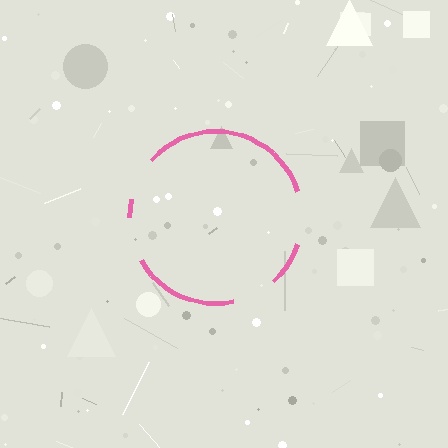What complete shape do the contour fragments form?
The contour fragments form a circle.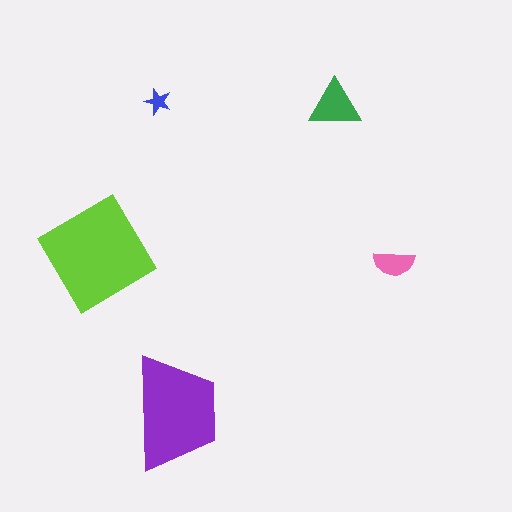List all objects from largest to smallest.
The lime diamond, the purple trapezoid, the green triangle, the pink semicircle, the blue star.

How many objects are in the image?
There are 5 objects in the image.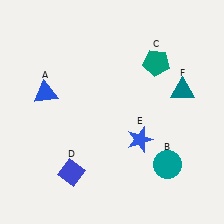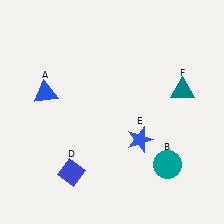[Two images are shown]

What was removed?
The teal pentagon (C) was removed in Image 2.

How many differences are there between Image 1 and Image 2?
There is 1 difference between the two images.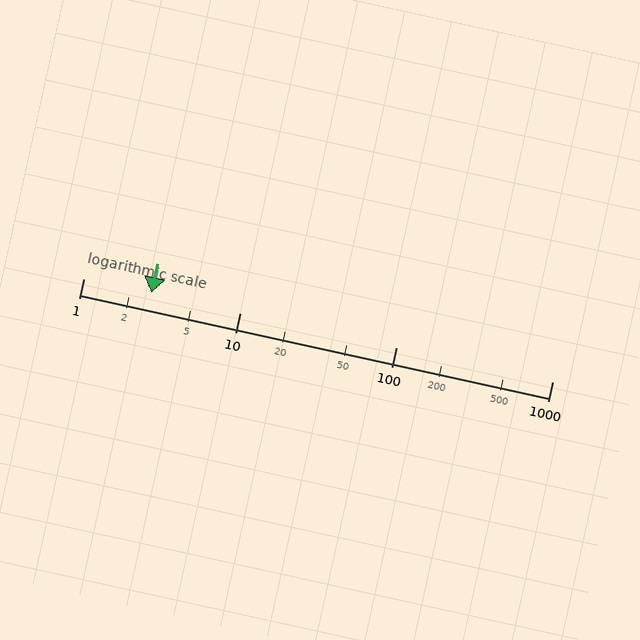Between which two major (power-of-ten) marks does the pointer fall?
The pointer is between 1 and 10.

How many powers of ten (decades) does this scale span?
The scale spans 3 decades, from 1 to 1000.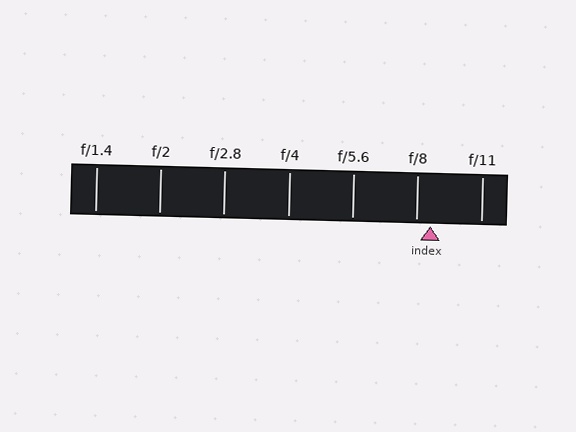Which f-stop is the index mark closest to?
The index mark is closest to f/8.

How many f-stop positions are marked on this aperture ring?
There are 7 f-stop positions marked.